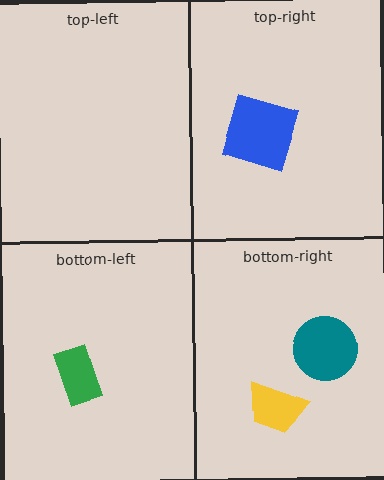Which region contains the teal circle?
The bottom-right region.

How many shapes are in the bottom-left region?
1.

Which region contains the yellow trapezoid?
The bottom-right region.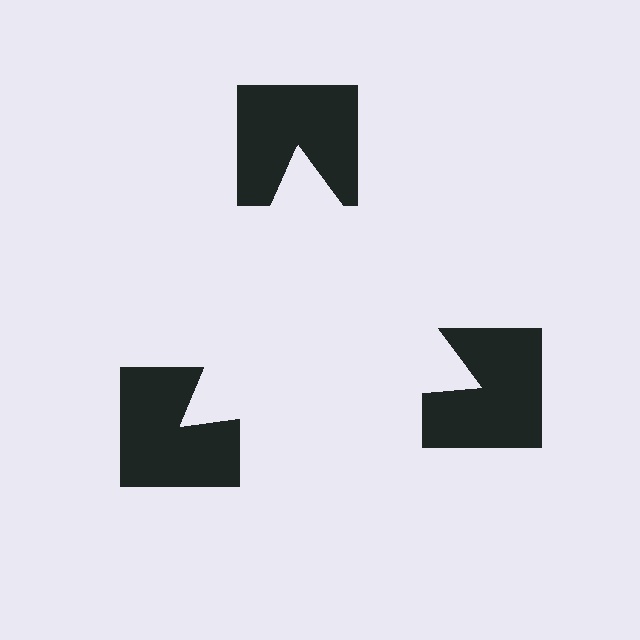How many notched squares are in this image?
There are 3 — one at each vertex of the illusory triangle.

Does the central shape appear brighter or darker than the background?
It typically appears slightly brighter than the background, even though no actual brightness change is drawn.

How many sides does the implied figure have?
3 sides.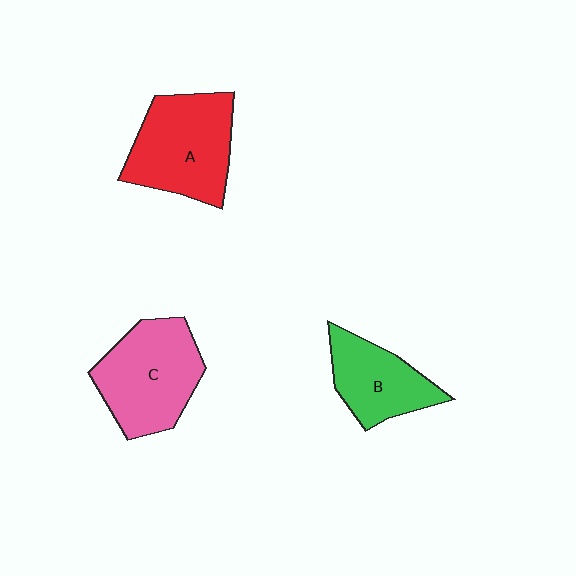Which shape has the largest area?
Shape A (red).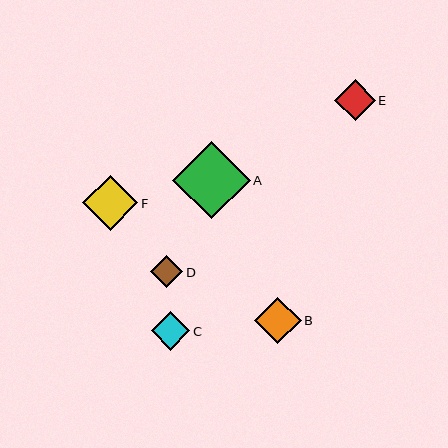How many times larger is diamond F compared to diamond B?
Diamond F is approximately 1.2 times the size of diamond B.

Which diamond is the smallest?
Diamond D is the smallest with a size of approximately 32 pixels.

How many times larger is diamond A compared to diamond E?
Diamond A is approximately 1.9 times the size of diamond E.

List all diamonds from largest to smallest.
From largest to smallest: A, F, B, E, C, D.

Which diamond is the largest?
Diamond A is the largest with a size of approximately 78 pixels.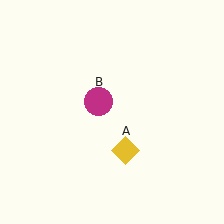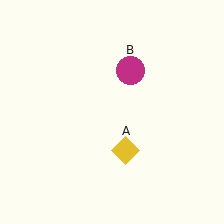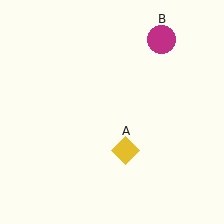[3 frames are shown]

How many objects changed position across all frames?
1 object changed position: magenta circle (object B).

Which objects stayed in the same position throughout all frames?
Yellow diamond (object A) remained stationary.